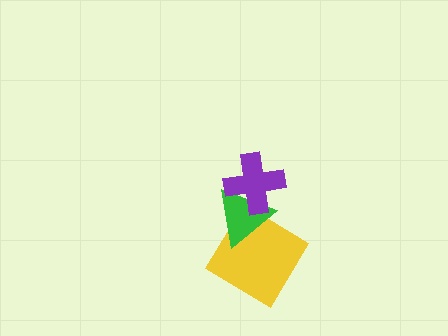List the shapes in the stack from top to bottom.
From top to bottom: the purple cross, the green triangle, the yellow diamond.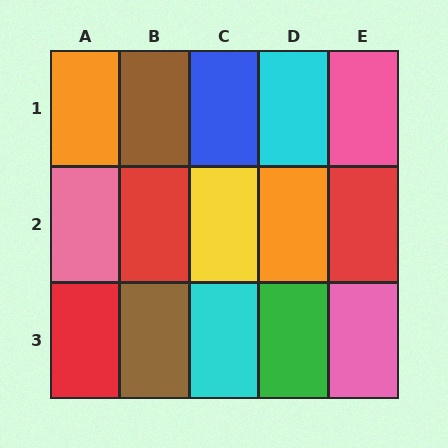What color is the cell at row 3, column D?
Green.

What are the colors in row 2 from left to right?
Pink, red, yellow, orange, red.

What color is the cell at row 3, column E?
Pink.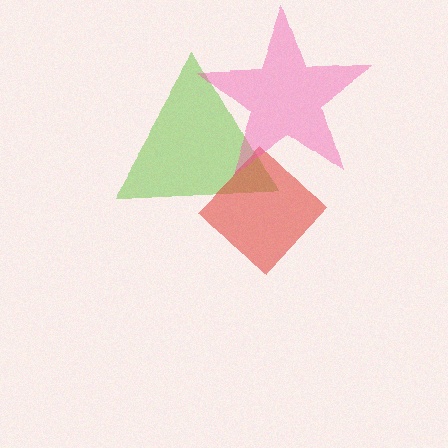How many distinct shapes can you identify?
There are 3 distinct shapes: a lime triangle, a red diamond, a pink star.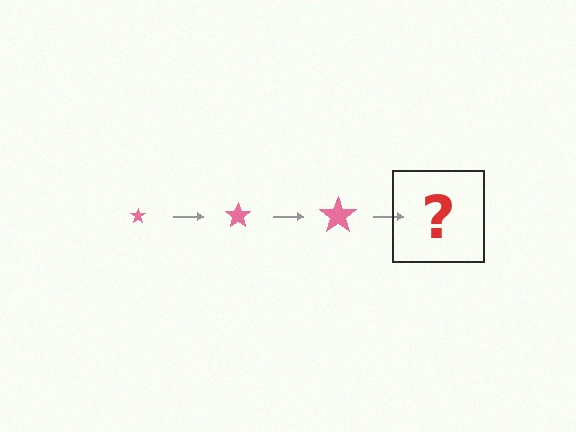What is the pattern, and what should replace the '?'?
The pattern is that the star gets progressively larger each step. The '?' should be a pink star, larger than the previous one.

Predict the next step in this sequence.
The next step is a pink star, larger than the previous one.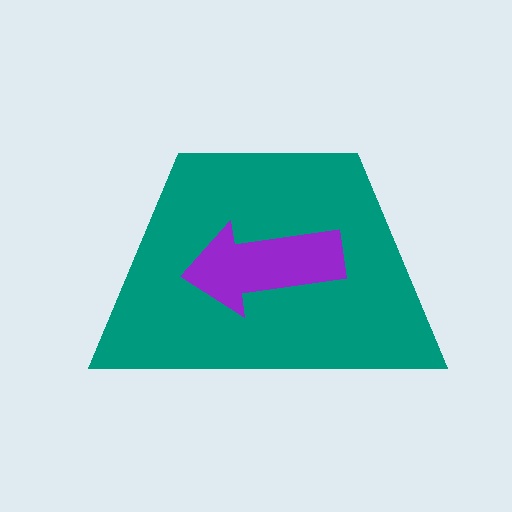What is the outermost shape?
The teal trapezoid.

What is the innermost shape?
The purple arrow.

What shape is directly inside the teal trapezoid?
The purple arrow.